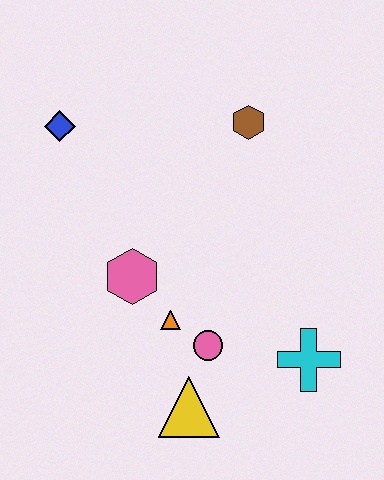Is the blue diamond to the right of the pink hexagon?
No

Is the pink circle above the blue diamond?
No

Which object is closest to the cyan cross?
The pink circle is closest to the cyan cross.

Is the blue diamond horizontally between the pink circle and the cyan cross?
No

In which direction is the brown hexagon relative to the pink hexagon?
The brown hexagon is above the pink hexagon.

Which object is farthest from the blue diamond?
The cyan cross is farthest from the blue diamond.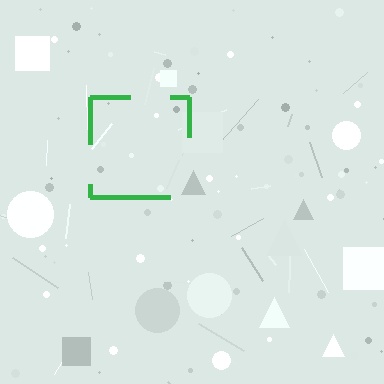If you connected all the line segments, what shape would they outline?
They would outline a square.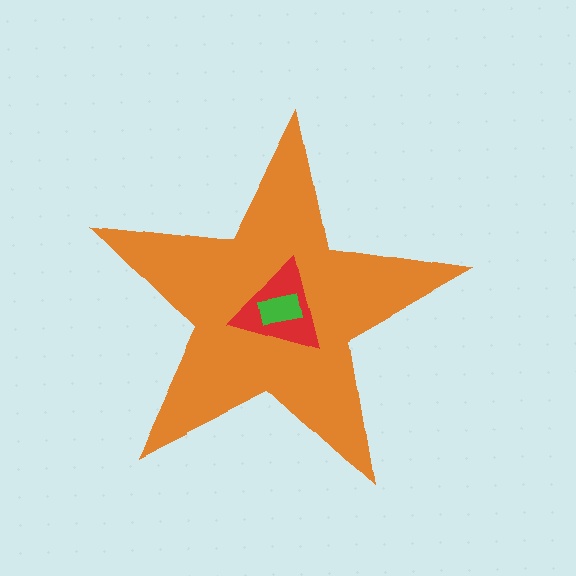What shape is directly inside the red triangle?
The green rectangle.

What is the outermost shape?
The orange star.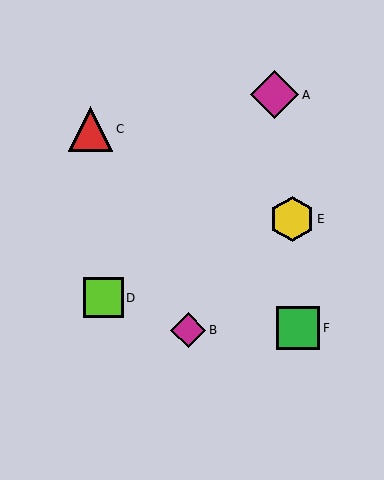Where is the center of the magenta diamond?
The center of the magenta diamond is at (275, 95).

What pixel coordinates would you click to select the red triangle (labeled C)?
Click at (91, 129) to select the red triangle C.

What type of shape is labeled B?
Shape B is a magenta diamond.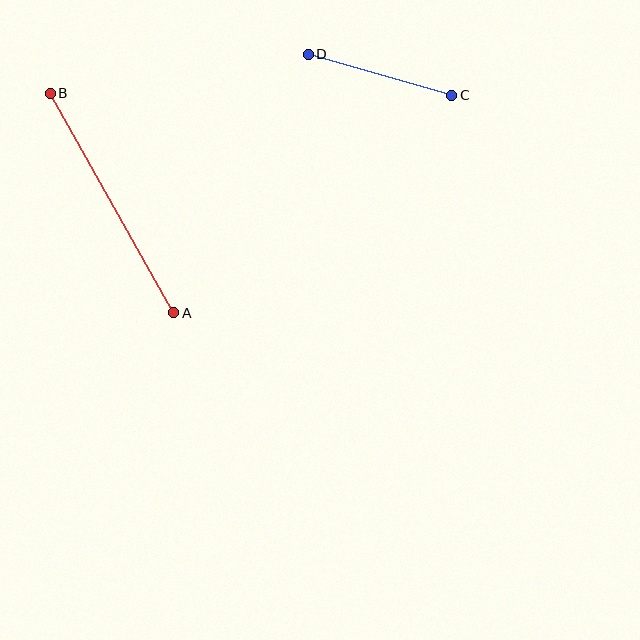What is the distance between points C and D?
The distance is approximately 150 pixels.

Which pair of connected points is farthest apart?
Points A and B are farthest apart.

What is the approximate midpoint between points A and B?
The midpoint is at approximately (112, 203) pixels.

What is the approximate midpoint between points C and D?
The midpoint is at approximately (380, 75) pixels.